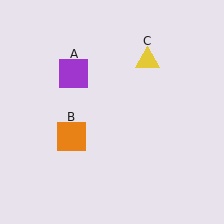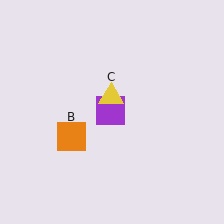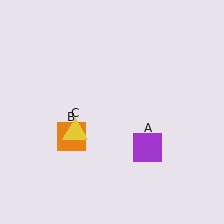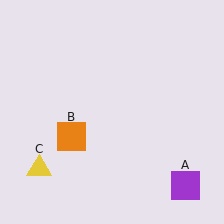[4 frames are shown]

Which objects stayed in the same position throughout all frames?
Orange square (object B) remained stationary.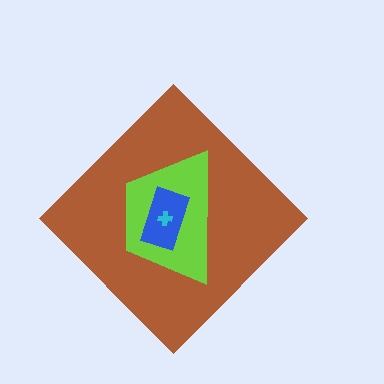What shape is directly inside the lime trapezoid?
The blue rectangle.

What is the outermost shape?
The brown diamond.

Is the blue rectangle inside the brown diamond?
Yes.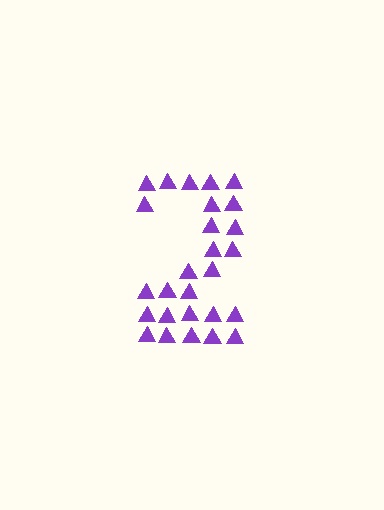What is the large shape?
The large shape is the digit 2.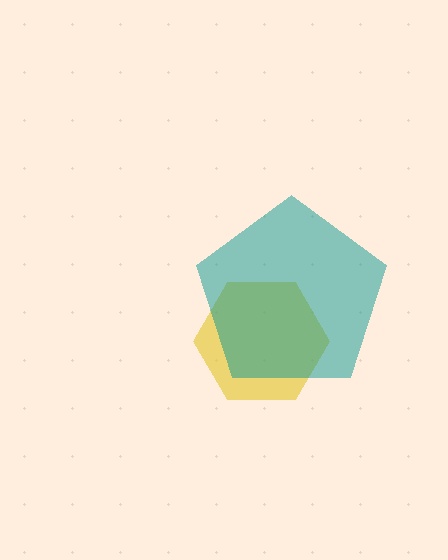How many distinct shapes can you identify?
There are 2 distinct shapes: a yellow hexagon, a teal pentagon.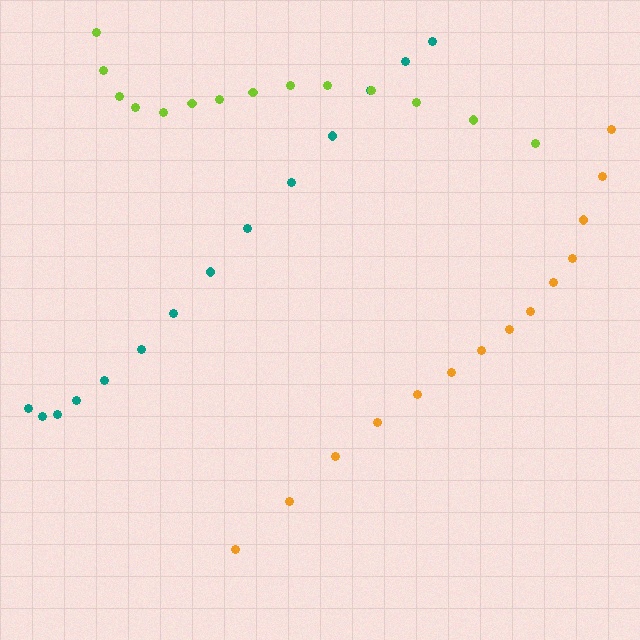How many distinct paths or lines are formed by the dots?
There are 3 distinct paths.